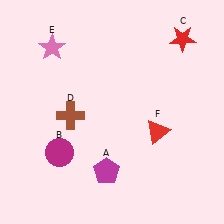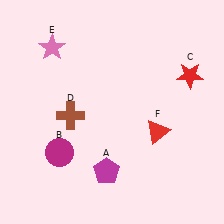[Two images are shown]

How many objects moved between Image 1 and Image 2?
1 object moved between the two images.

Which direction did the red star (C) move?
The red star (C) moved down.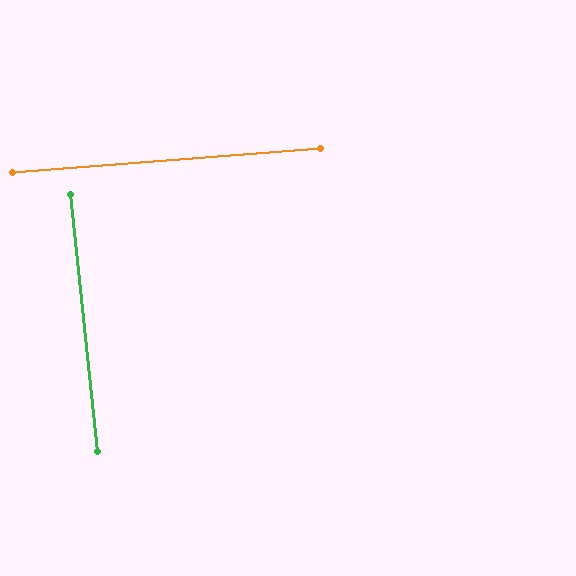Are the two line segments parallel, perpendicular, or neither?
Perpendicular — they meet at approximately 88°.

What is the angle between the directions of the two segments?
Approximately 88 degrees.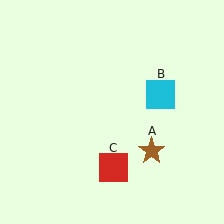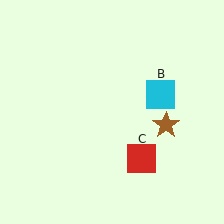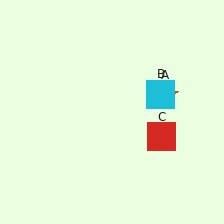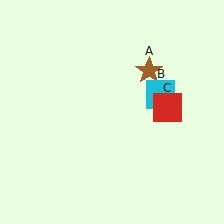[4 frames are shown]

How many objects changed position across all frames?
2 objects changed position: brown star (object A), red square (object C).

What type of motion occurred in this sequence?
The brown star (object A), red square (object C) rotated counterclockwise around the center of the scene.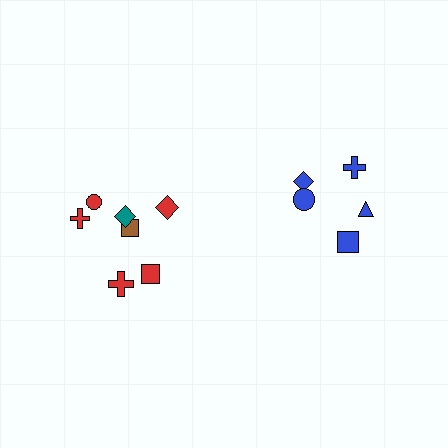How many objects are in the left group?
There are 7 objects.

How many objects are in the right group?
There are 5 objects.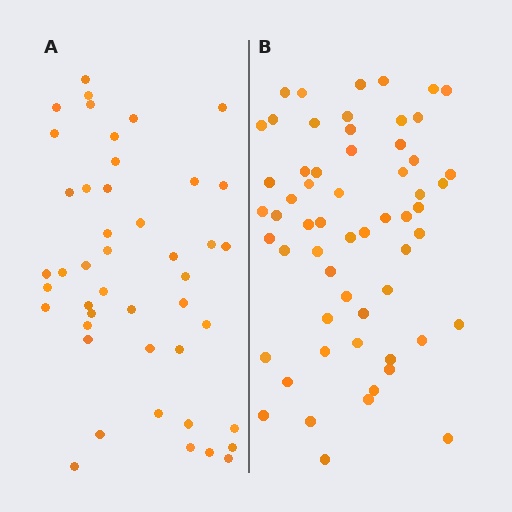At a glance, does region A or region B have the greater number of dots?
Region B (the right region) has more dots.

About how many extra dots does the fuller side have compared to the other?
Region B has approximately 15 more dots than region A.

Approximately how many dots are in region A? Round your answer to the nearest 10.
About 40 dots. (The exact count is 45, which rounds to 40.)